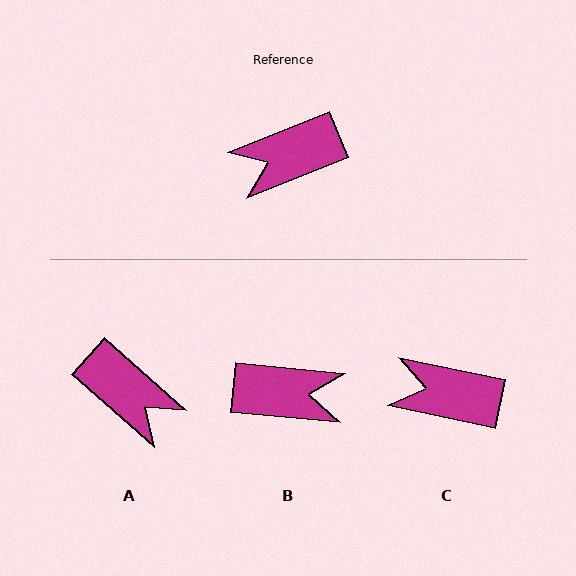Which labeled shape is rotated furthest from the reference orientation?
B, about 153 degrees away.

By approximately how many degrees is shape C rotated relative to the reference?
Approximately 34 degrees clockwise.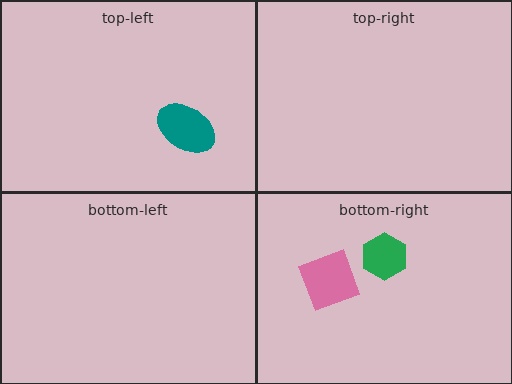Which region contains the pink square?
The bottom-right region.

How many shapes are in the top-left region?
1.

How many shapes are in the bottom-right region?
2.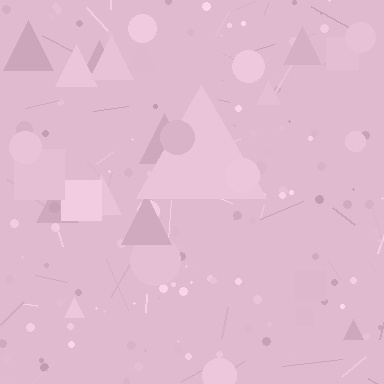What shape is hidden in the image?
A triangle is hidden in the image.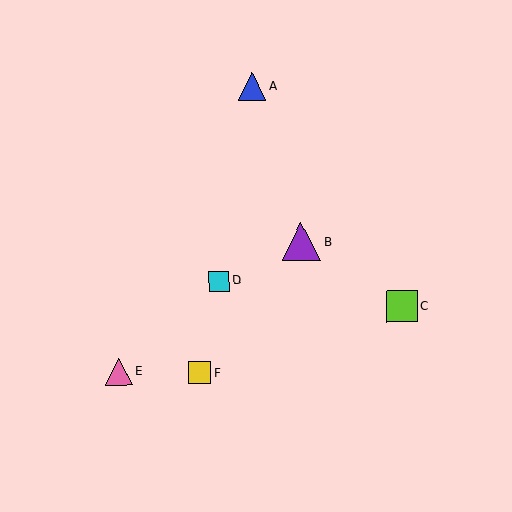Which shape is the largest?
The purple triangle (labeled B) is the largest.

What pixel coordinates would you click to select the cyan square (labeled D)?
Click at (219, 281) to select the cyan square D.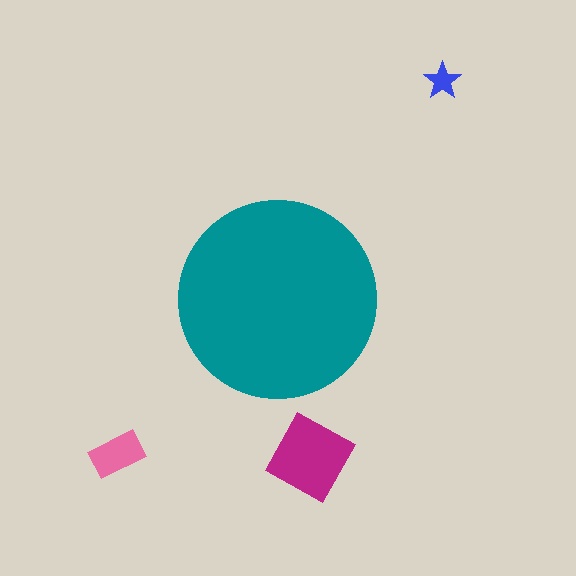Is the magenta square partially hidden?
No, the magenta square is fully visible.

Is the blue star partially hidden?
No, the blue star is fully visible.